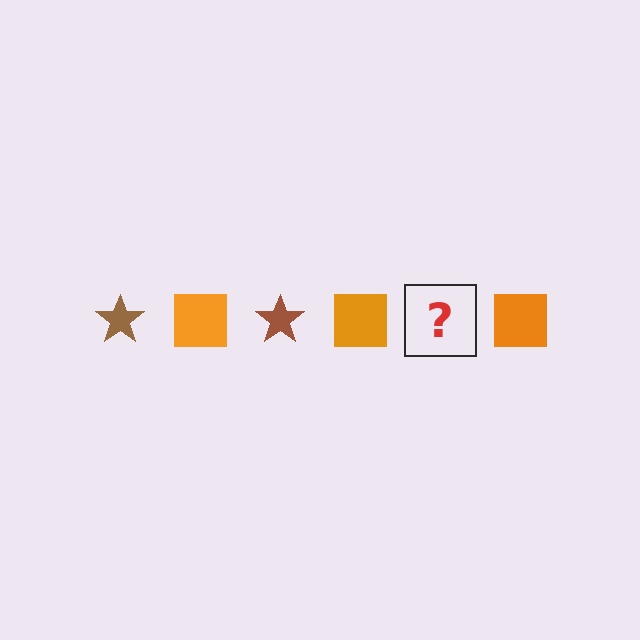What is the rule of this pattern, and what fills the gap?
The rule is that the pattern alternates between brown star and orange square. The gap should be filled with a brown star.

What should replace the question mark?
The question mark should be replaced with a brown star.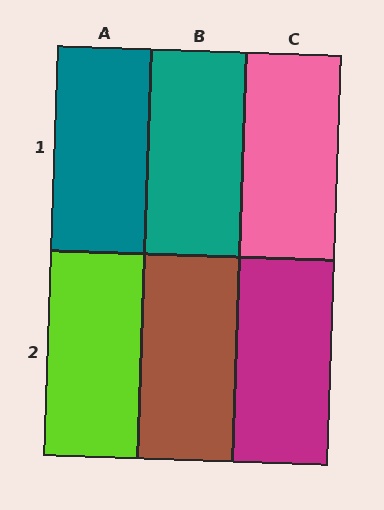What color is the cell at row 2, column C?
Magenta.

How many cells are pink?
1 cell is pink.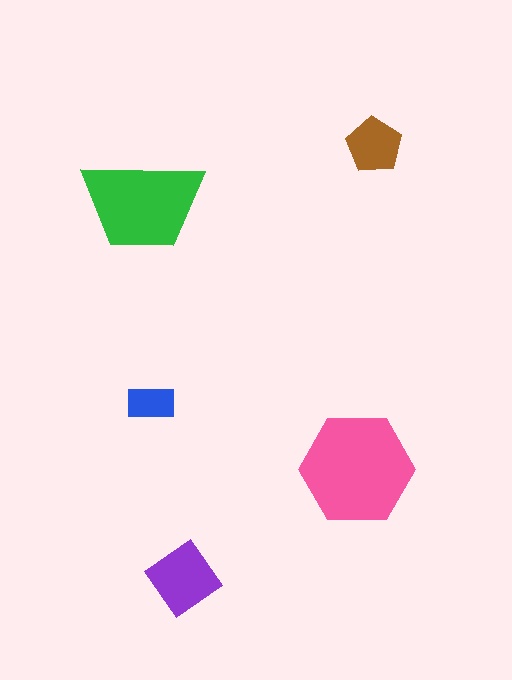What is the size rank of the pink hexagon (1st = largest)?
1st.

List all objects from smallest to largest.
The blue rectangle, the brown pentagon, the purple diamond, the green trapezoid, the pink hexagon.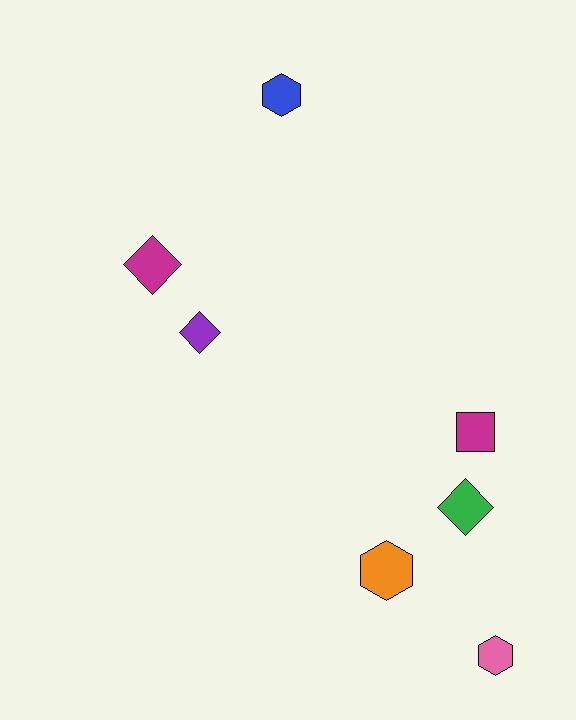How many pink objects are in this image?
There is 1 pink object.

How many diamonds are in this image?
There are 3 diamonds.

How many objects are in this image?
There are 7 objects.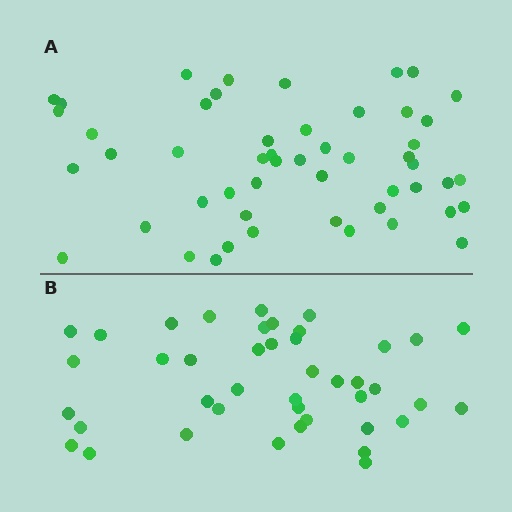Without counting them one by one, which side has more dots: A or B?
Region A (the top region) has more dots.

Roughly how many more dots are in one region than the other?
Region A has roughly 8 or so more dots than region B.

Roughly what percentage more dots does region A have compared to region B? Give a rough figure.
About 20% more.